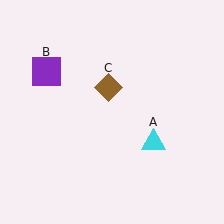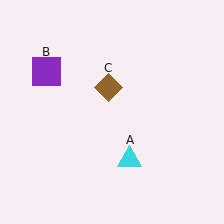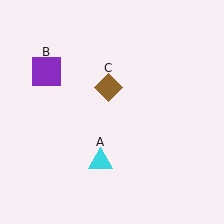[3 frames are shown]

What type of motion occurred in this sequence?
The cyan triangle (object A) rotated clockwise around the center of the scene.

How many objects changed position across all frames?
1 object changed position: cyan triangle (object A).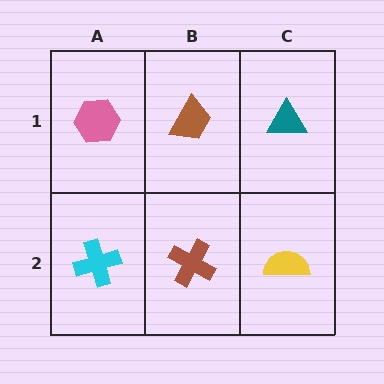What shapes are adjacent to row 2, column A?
A pink hexagon (row 1, column A), a brown cross (row 2, column B).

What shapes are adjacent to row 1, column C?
A yellow semicircle (row 2, column C), a brown trapezoid (row 1, column B).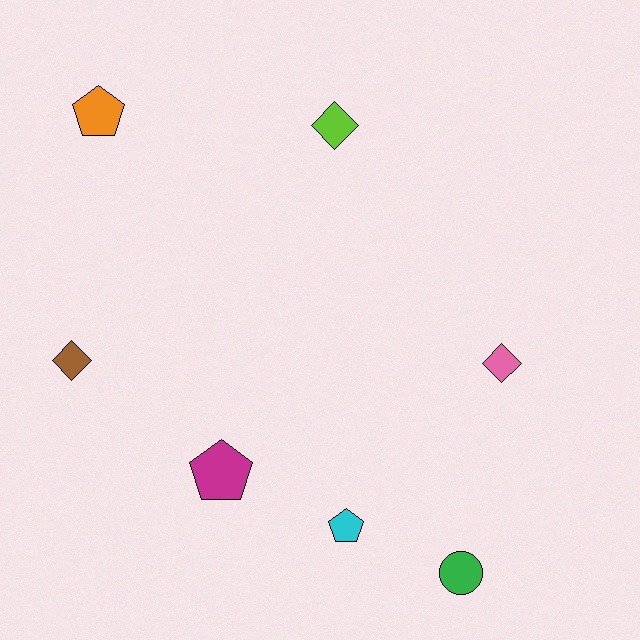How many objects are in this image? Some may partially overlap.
There are 7 objects.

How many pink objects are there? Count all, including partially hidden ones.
There is 1 pink object.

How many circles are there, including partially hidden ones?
There is 1 circle.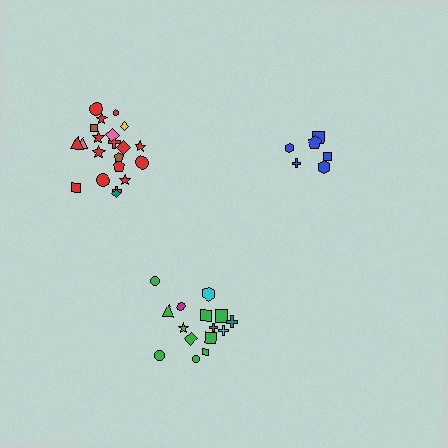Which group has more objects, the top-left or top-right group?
The top-left group.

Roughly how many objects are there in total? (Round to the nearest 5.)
Roughly 45 objects in total.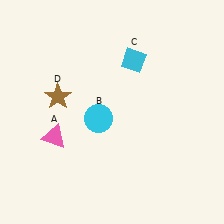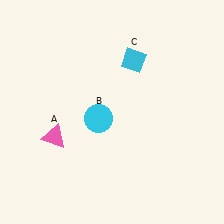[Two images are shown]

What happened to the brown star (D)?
The brown star (D) was removed in Image 2. It was in the top-left area of Image 1.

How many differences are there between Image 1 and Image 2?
There is 1 difference between the two images.